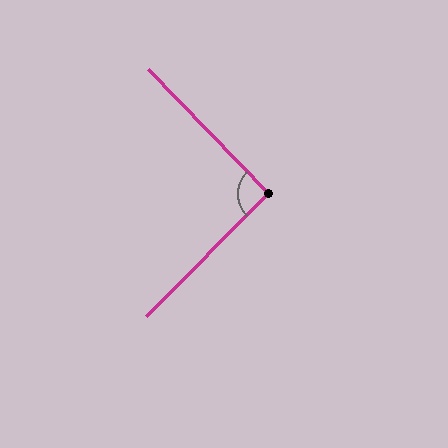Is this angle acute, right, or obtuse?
It is approximately a right angle.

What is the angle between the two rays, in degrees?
Approximately 91 degrees.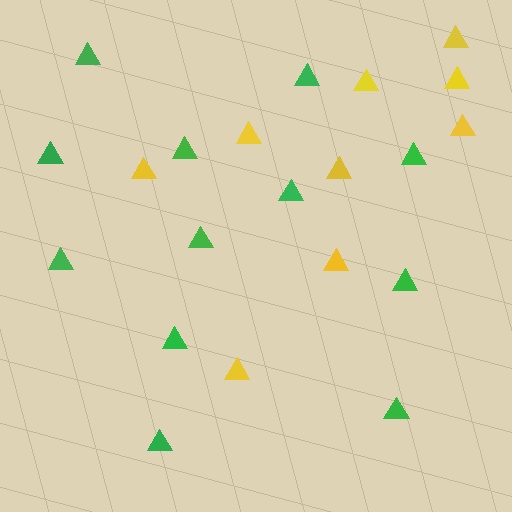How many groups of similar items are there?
There are 2 groups: one group of green triangles (12) and one group of yellow triangles (9).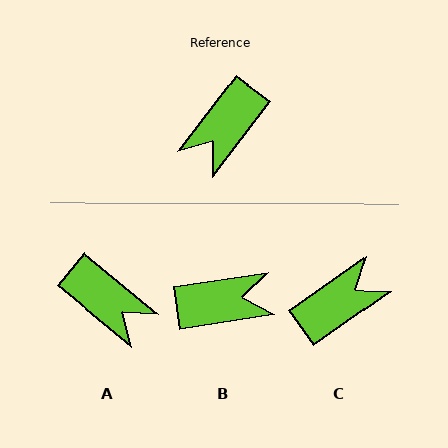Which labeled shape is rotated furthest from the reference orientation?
C, about 162 degrees away.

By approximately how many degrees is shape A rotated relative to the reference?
Approximately 87 degrees counter-clockwise.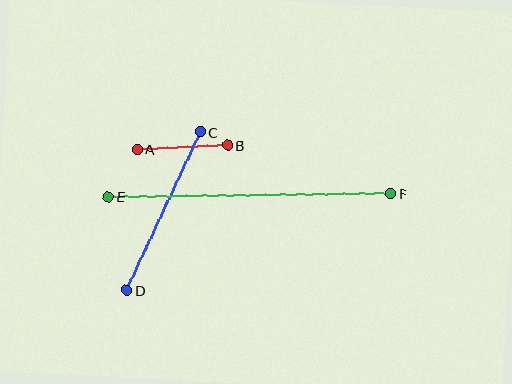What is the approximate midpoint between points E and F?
The midpoint is at approximately (250, 195) pixels.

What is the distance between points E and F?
The distance is approximately 282 pixels.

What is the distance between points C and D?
The distance is approximately 174 pixels.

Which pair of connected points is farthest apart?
Points E and F are farthest apart.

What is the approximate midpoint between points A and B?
The midpoint is at approximately (182, 147) pixels.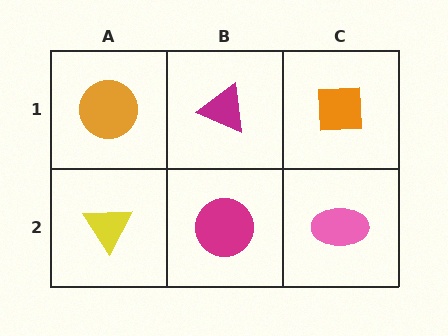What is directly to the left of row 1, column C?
A magenta triangle.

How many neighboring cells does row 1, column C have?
2.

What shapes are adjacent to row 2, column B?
A magenta triangle (row 1, column B), a yellow triangle (row 2, column A), a pink ellipse (row 2, column C).